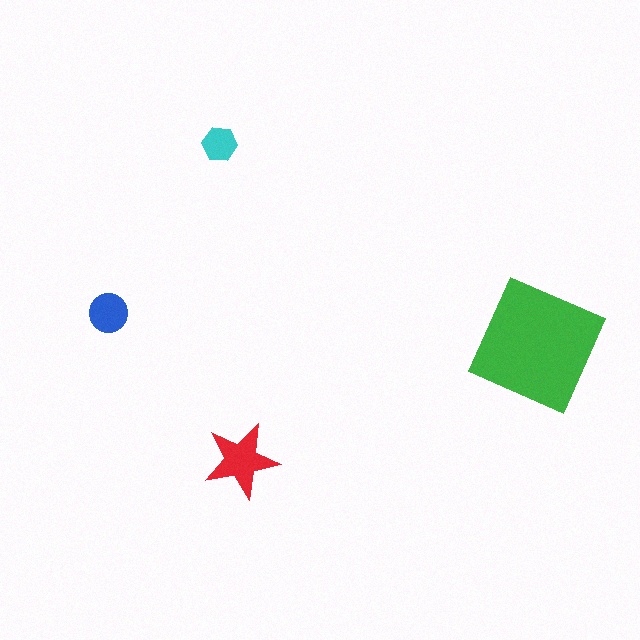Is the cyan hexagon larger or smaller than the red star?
Smaller.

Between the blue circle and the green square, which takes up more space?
The green square.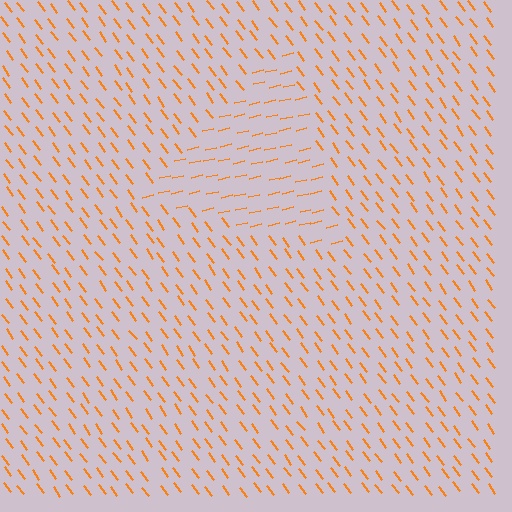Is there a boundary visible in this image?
Yes, there is a texture boundary formed by a change in line orientation.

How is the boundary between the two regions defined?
The boundary is defined purely by a change in line orientation (approximately 67 degrees difference). All lines are the same color and thickness.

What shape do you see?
I see a triangle.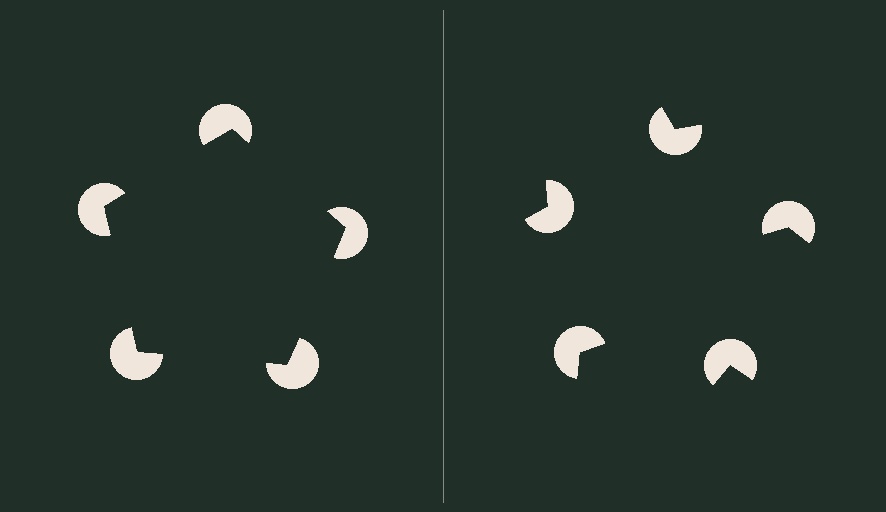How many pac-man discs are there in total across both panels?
10 — 5 on each side.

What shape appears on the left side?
An illusory pentagon.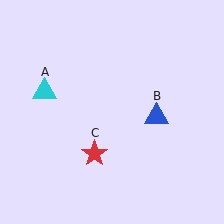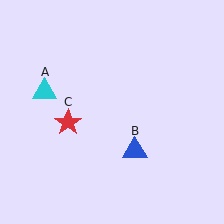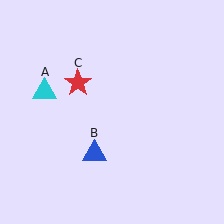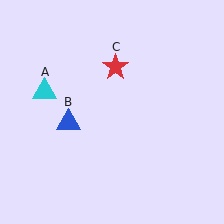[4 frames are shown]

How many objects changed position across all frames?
2 objects changed position: blue triangle (object B), red star (object C).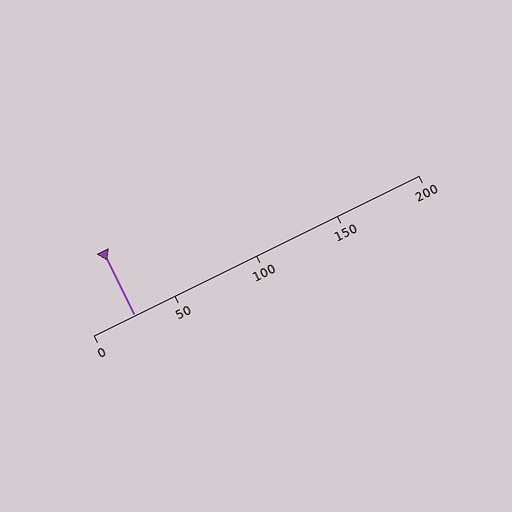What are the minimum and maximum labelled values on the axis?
The axis runs from 0 to 200.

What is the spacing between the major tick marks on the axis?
The major ticks are spaced 50 apart.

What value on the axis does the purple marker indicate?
The marker indicates approximately 25.